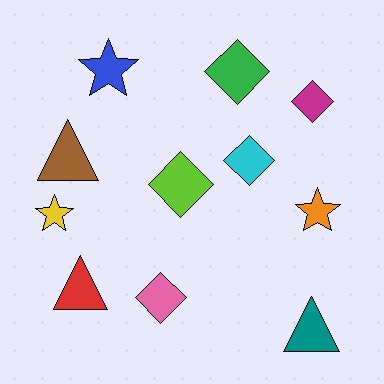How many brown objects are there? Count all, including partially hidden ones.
There is 1 brown object.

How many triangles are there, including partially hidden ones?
There are 3 triangles.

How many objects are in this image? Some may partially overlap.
There are 11 objects.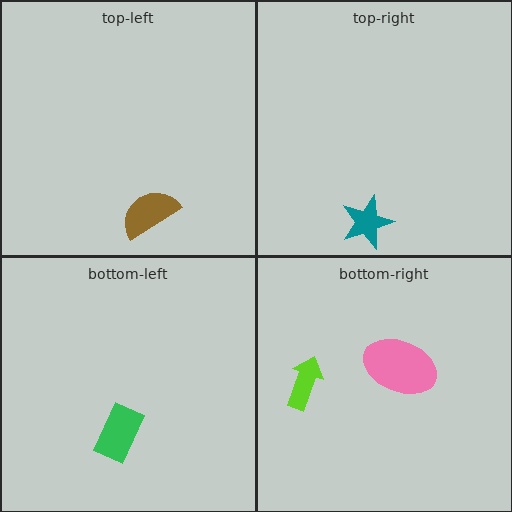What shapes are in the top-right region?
The teal star.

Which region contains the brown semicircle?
The top-left region.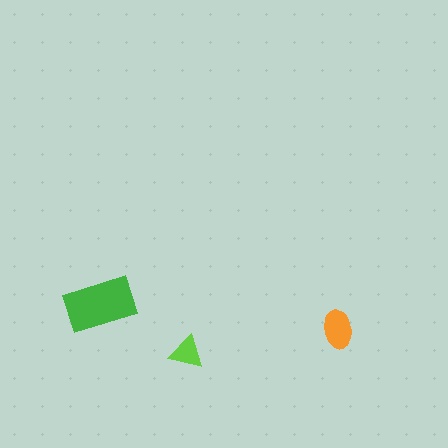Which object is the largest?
The green rectangle.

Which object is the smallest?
The lime triangle.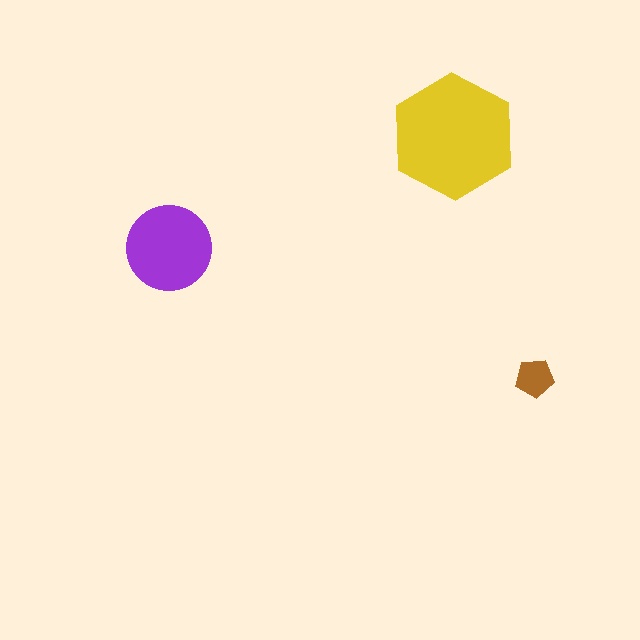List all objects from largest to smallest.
The yellow hexagon, the purple circle, the brown pentagon.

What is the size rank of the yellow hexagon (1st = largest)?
1st.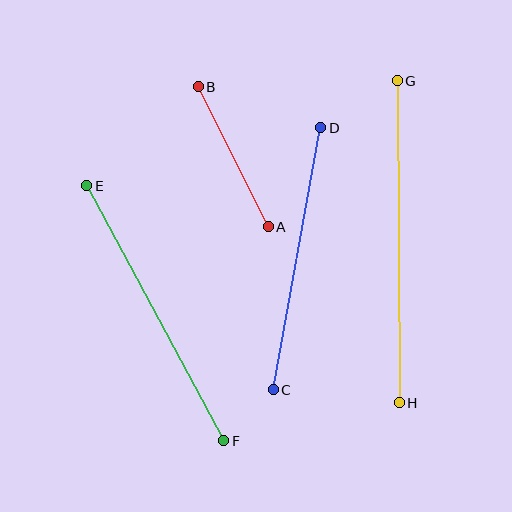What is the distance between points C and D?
The distance is approximately 266 pixels.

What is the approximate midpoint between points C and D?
The midpoint is at approximately (297, 259) pixels.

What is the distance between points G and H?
The distance is approximately 322 pixels.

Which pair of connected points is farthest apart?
Points G and H are farthest apart.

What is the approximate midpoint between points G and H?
The midpoint is at approximately (398, 242) pixels.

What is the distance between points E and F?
The distance is approximately 289 pixels.